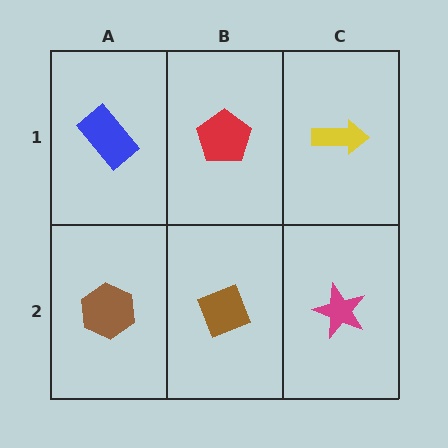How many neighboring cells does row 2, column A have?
2.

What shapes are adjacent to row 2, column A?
A blue rectangle (row 1, column A), a brown diamond (row 2, column B).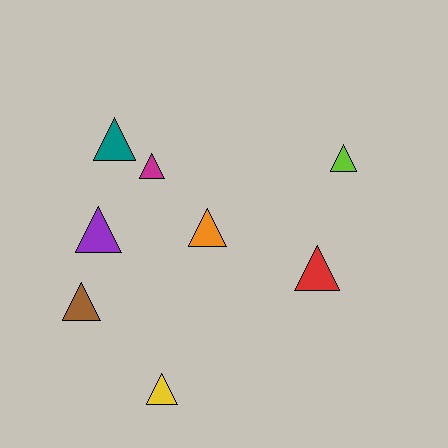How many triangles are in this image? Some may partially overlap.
There are 8 triangles.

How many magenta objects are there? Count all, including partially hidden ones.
There is 1 magenta object.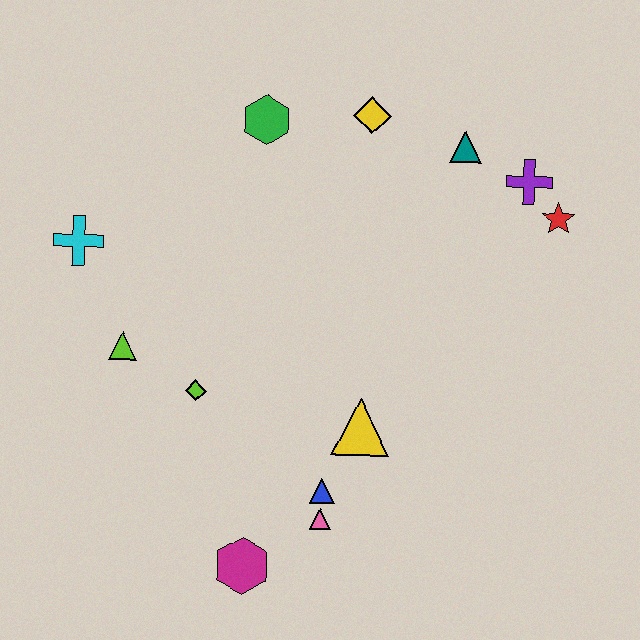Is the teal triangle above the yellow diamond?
No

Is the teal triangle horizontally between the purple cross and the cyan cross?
Yes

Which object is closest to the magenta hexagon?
The pink triangle is closest to the magenta hexagon.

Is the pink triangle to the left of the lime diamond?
No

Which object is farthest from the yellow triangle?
The cyan cross is farthest from the yellow triangle.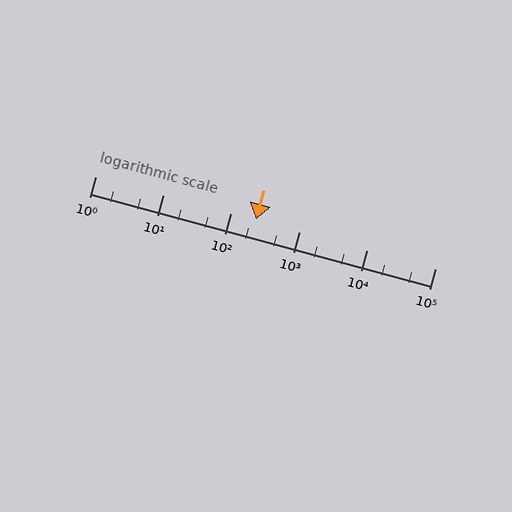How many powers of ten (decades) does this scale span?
The scale spans 5 decades, from 1 to 100000.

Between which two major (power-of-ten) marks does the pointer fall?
The pointer is between 100 and 1000.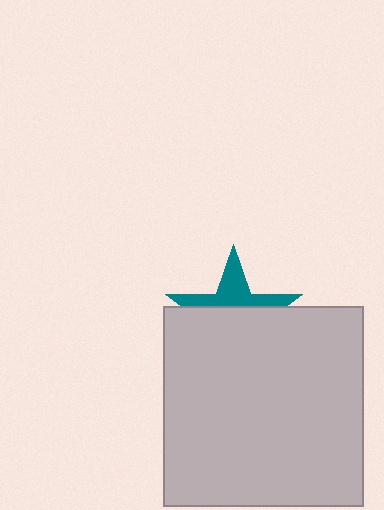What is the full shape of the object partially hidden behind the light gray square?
The partially hidden object is a teal star.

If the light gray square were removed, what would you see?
You would see the complete teal star.